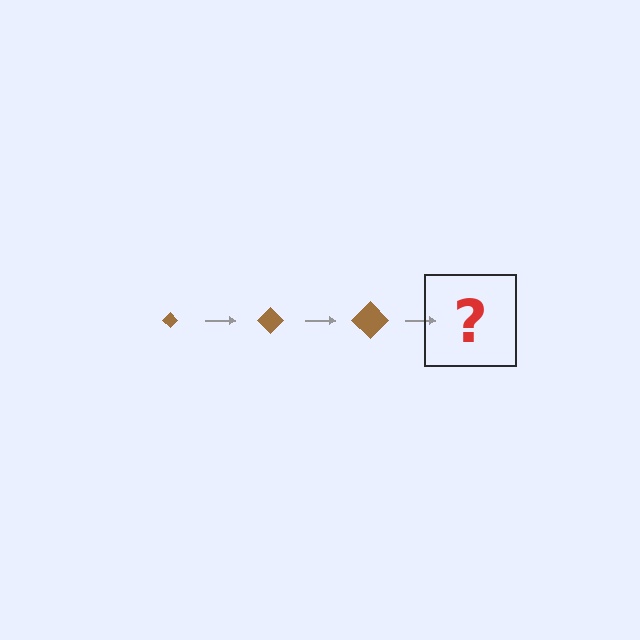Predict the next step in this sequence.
The next step is a brown diamond, larger than the previous one.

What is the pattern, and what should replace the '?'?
The pattern is that the diamond gets progressively larger each step. The '?' should be a brown diamond, larger than the previous one.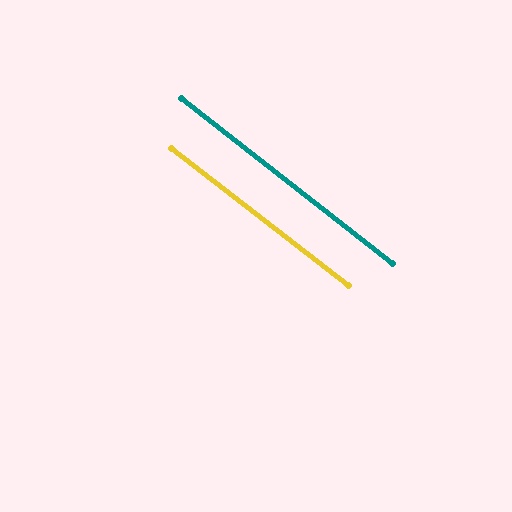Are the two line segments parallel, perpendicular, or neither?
Parallel — their directions differ by only 0.2°.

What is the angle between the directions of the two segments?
Approximately 0 degrees.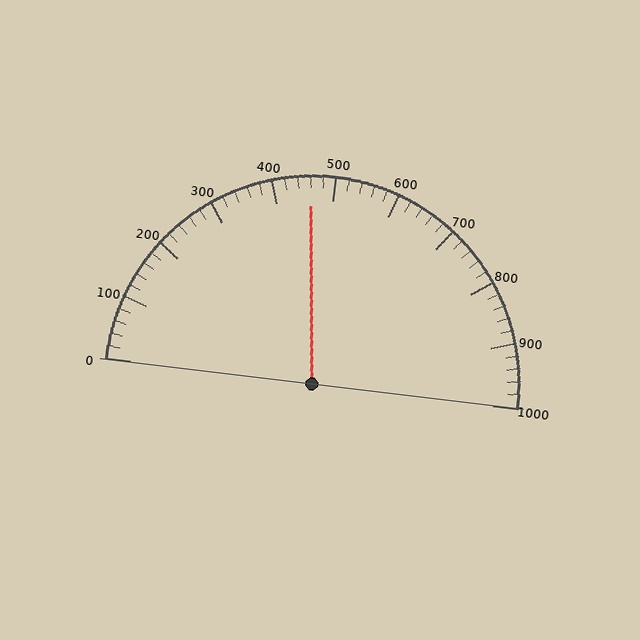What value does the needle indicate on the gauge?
The needle indicates approximately 460.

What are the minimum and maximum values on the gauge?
The gauge ranges from 0 to 1000.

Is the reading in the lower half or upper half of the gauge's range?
The reading is in the lower half of the range (0 to 1000).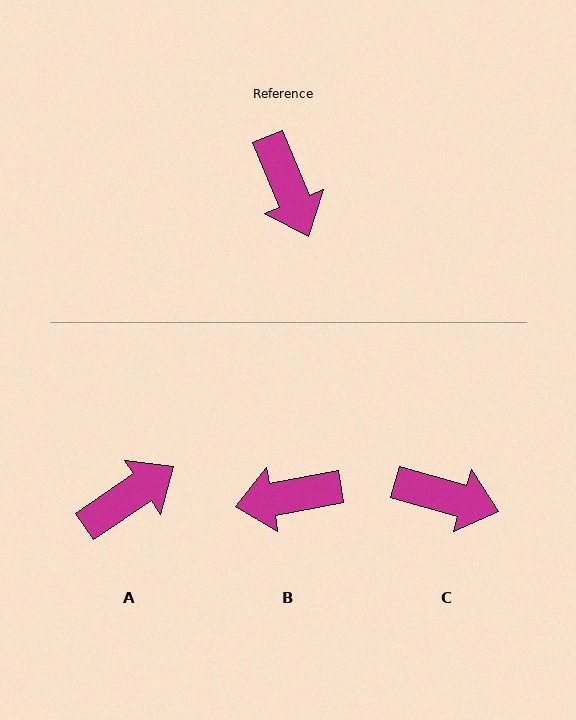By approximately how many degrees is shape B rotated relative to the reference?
Approximately 102 degrees clockwise.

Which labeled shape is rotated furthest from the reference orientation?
A, about 102 degrees away.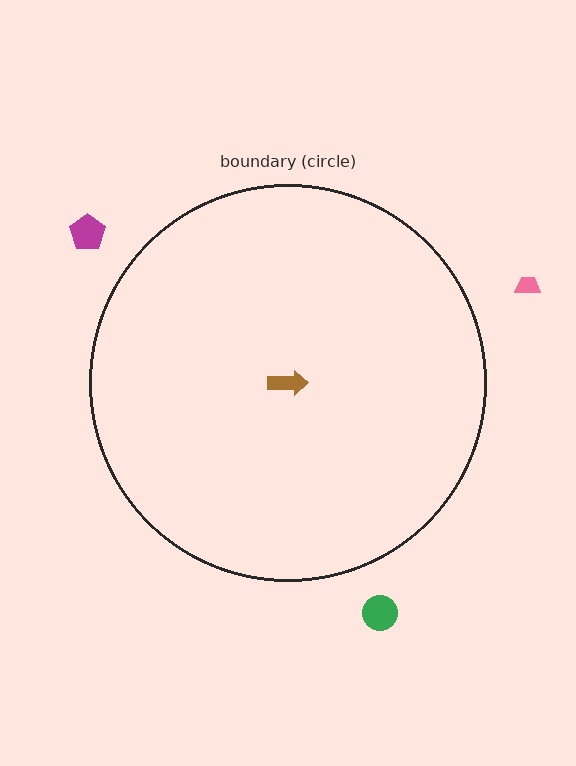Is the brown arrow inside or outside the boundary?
Inside.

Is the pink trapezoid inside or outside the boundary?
Outside.